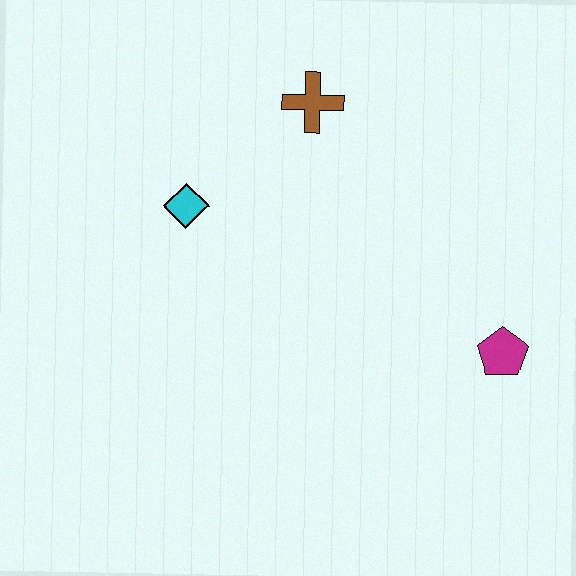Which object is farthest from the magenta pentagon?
The cyan diamond is farthest from the magenta pentagon.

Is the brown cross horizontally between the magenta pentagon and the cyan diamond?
Yes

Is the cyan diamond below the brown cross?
Yes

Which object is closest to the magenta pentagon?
The brown cross is closest to the magenta pentagon.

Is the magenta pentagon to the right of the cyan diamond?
Yes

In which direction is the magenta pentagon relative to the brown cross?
The magenta pentagon is below the brown cross.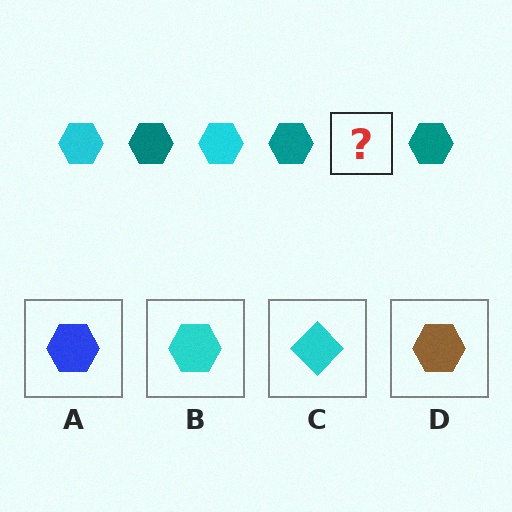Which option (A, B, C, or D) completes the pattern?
B.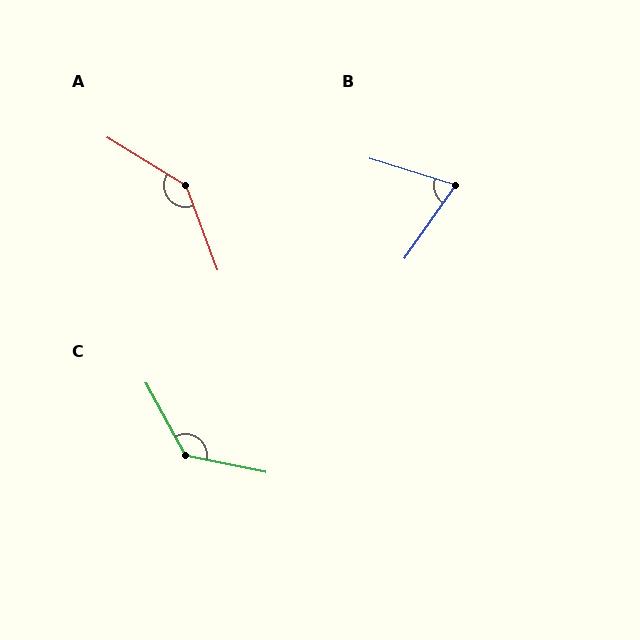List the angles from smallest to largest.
B (72°), C (130°), A (142°).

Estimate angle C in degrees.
Approximately 130 degrees.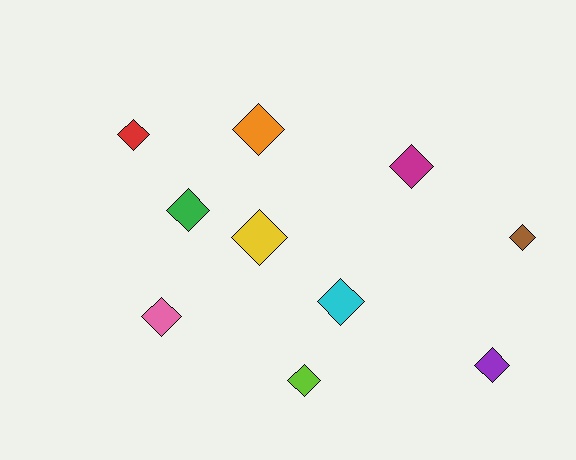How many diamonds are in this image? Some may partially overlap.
There are 10 diamonds.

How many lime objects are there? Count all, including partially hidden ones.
There is 1 lime object.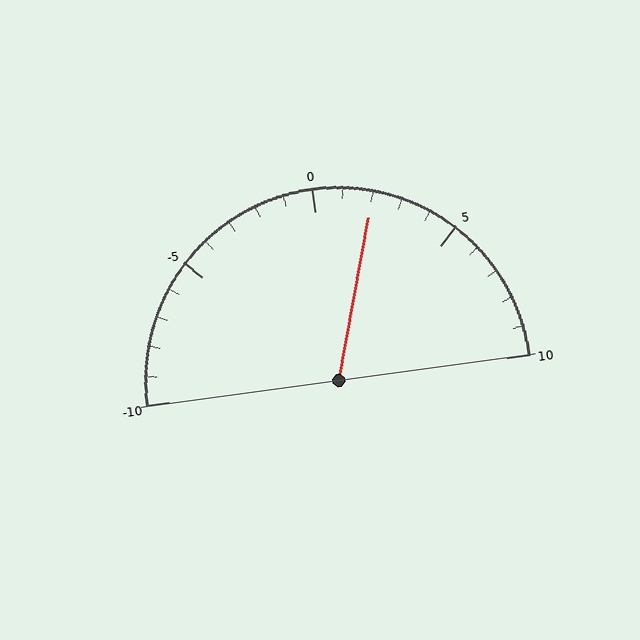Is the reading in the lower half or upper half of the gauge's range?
The reading is in the upper half of the range (-10 to 10).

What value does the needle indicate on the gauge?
The needle indicates approximately 2.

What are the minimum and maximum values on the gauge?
The gauge ranges from -10 to 10.